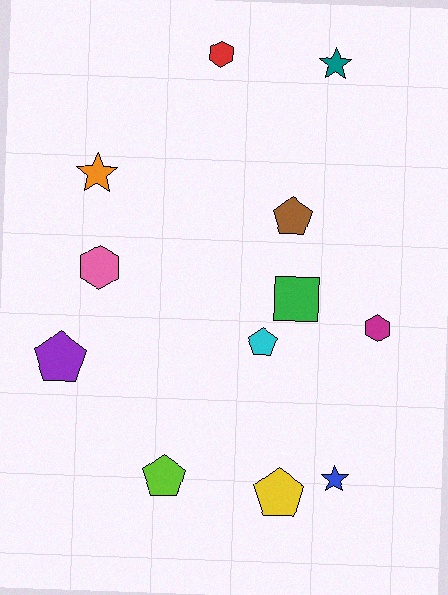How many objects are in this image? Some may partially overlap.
There are 12 objects.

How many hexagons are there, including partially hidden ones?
There are 3 hexagons.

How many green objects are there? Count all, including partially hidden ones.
There is 1 green object.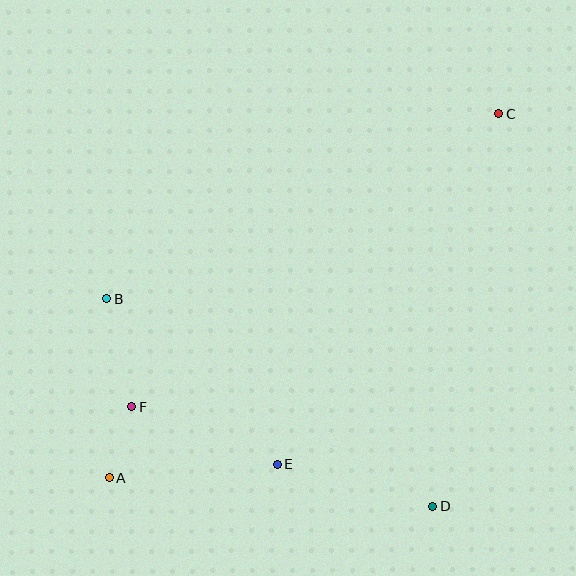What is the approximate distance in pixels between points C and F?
The distance between C and F is approximately 470 pixels.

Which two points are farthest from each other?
Points A and C are farthest from each other.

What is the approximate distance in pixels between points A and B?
The distance between A and B is approximately 179 pixels.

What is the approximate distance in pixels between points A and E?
The distance between A and E is approximately 169 pixels.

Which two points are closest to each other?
Points A and F are closest to each other.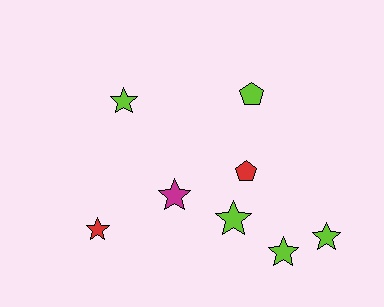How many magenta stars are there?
There is 1 magenta star.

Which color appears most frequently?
Lime, with 5 objects.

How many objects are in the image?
There are 8 objects.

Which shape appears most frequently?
Star, with 6 objects.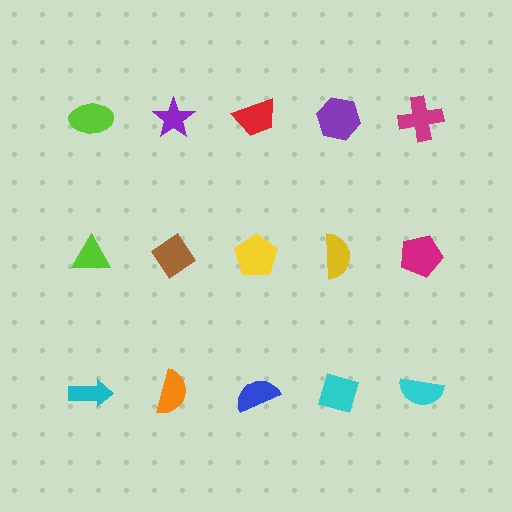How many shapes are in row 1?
5 shapes.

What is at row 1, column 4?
A purple hexagon.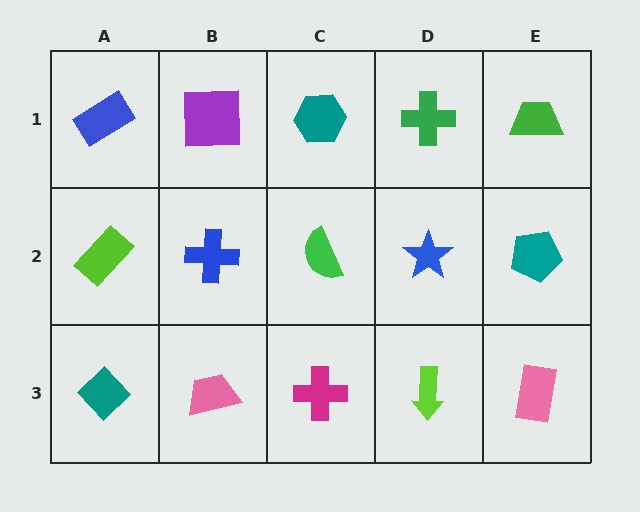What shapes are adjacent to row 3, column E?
A teal pentagon (row 2, column E), a lime arrow (row 3, column D).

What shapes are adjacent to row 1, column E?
A teal pentagon (row 2, column E), a green cross (row 1, column D).